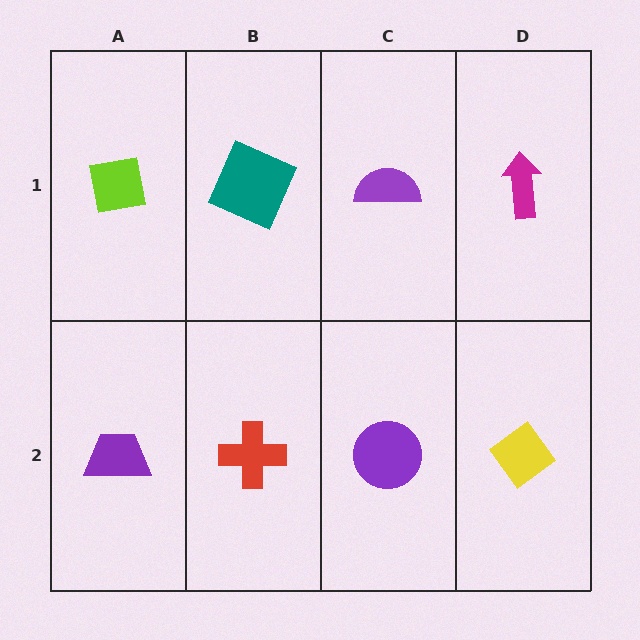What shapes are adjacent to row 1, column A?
A purple trapezoid (row 2, column A), a teal square (row 1, column B).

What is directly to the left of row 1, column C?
A teal square.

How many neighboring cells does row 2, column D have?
2.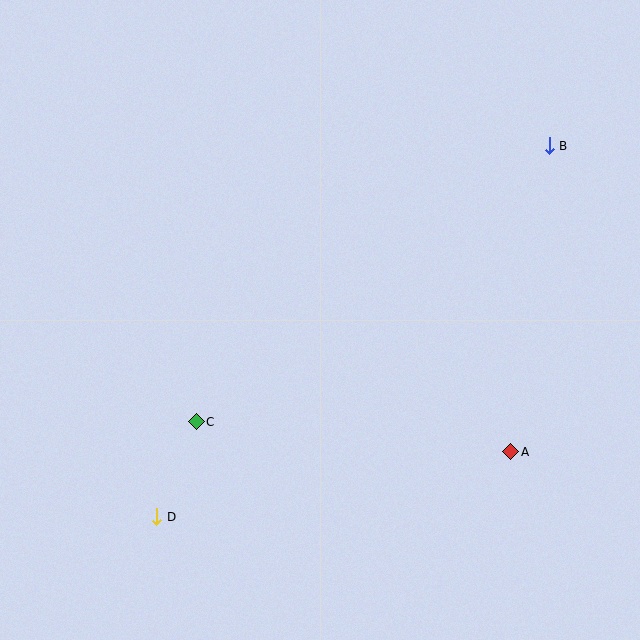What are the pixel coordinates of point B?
Point B is at (549, 146).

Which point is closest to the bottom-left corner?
Point D is closest to the bottom-left corner.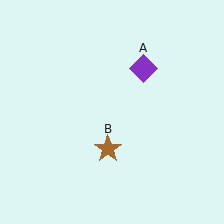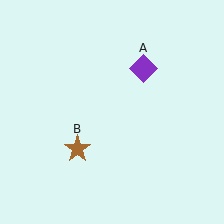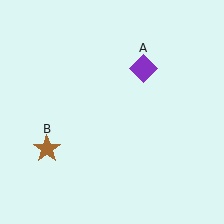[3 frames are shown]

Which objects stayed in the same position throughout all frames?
Purple diamond (object A) remained stationary.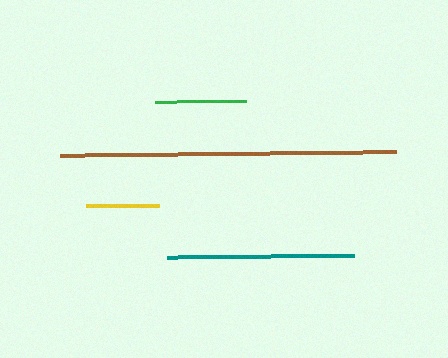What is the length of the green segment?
The green segment is approximately 91 pixels long.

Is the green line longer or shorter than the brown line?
The brown line is longer than the green line.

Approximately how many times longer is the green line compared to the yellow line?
The green line is approximately 1.3 times the length of the yellow line.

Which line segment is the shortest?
The yellow line is the shortest at approximately 73 pixels.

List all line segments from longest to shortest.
From longest to shortest: brown, teal, green, yellow.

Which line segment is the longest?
The brown line is the longest at approximately 335 pixels.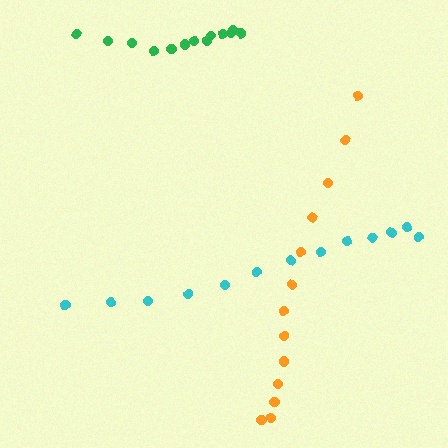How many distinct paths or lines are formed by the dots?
There are 3 distinct paths.